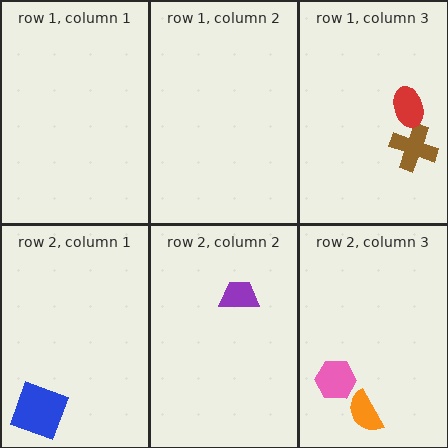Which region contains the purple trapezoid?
The row 2, column 2 region.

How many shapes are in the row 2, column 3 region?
2.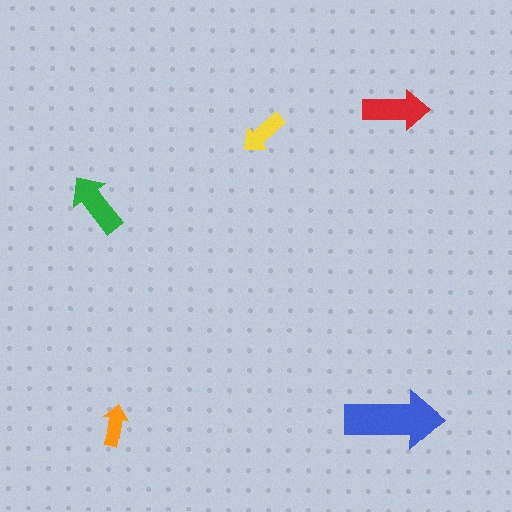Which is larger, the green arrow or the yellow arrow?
The green one.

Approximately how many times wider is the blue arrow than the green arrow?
About 1.5 times wider.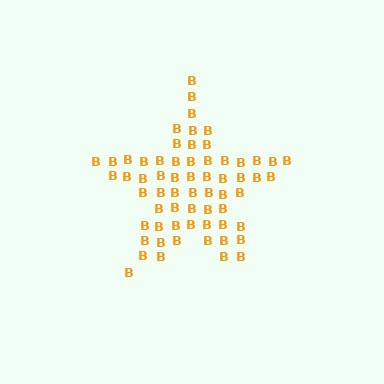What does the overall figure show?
The overall figure shows a star.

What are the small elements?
The small elements are letter B's.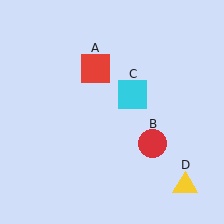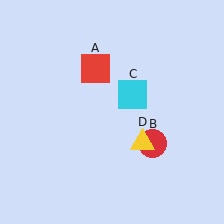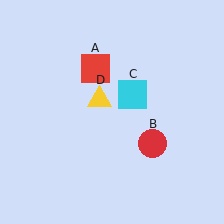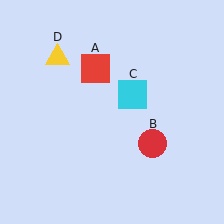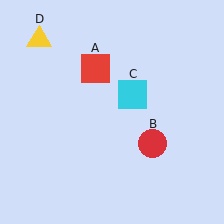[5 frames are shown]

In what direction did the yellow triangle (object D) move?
The yellow triangle (object D) moved up and to the left.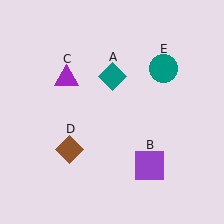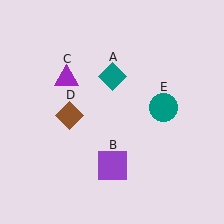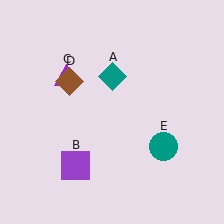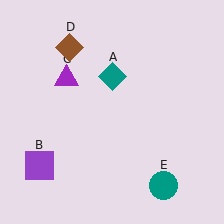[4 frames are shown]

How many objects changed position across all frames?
3 objects changed position: purple square (object B), brown diamond (object D), teal circle (object E).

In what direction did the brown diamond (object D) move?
The brown diamond (object D) moved up.